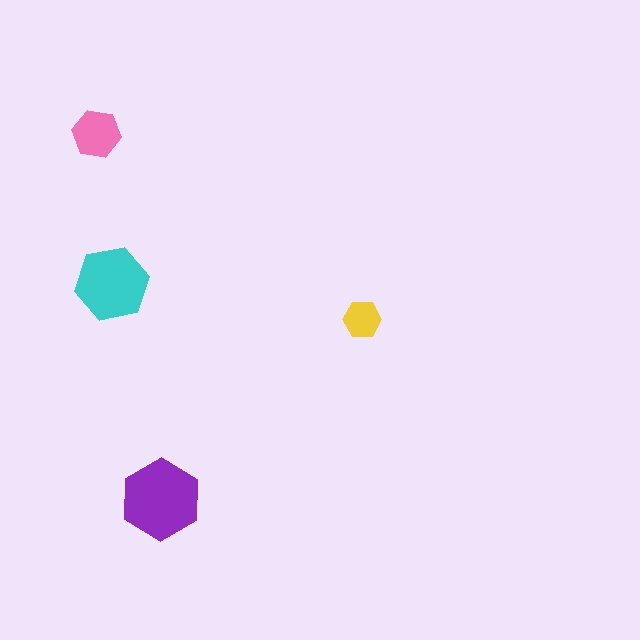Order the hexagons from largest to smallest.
the purple one, the cyan one, the pink one, the yellow one.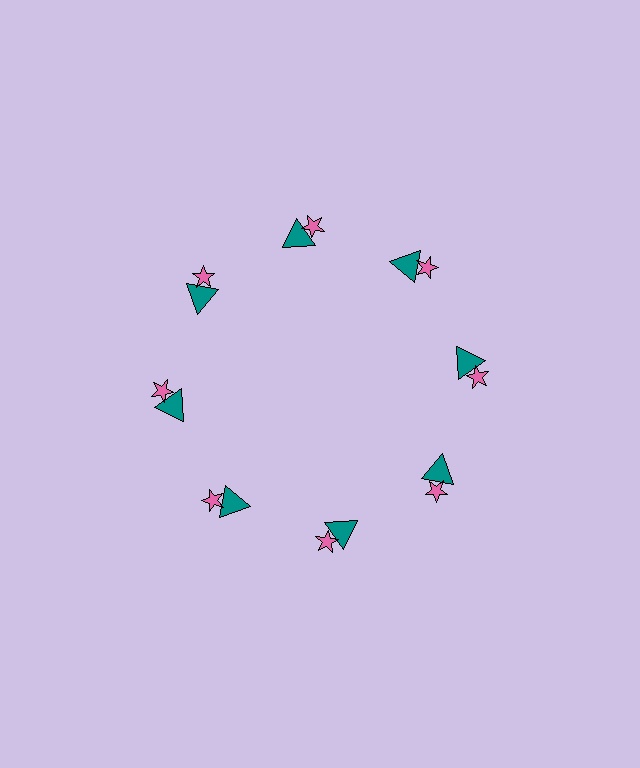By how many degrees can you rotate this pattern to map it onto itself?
The pattern maps onto itself every 45 degrees of rotation.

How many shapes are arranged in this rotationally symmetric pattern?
There are 16 shapes, arranged in 8 groups of 2.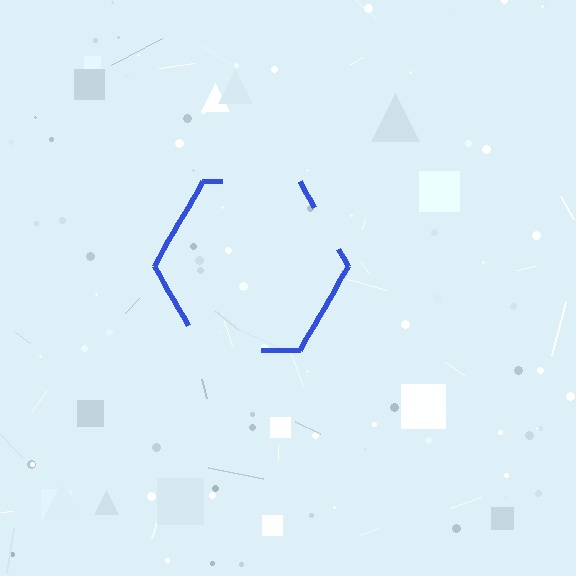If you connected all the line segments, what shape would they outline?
They would outline a hexagon.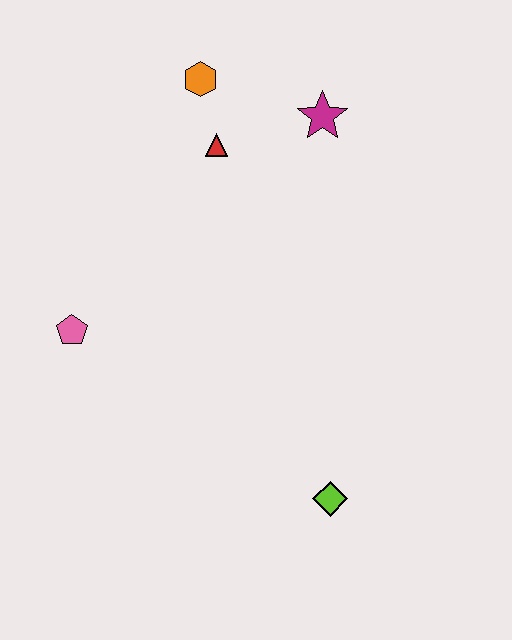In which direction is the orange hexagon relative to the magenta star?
The orange hexagon is to the left of the magenta star.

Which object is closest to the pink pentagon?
The red triangle is closest to the pink pentagon.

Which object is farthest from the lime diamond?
The orange hexagon is farthest from the lime diamond.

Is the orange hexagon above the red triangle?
Yes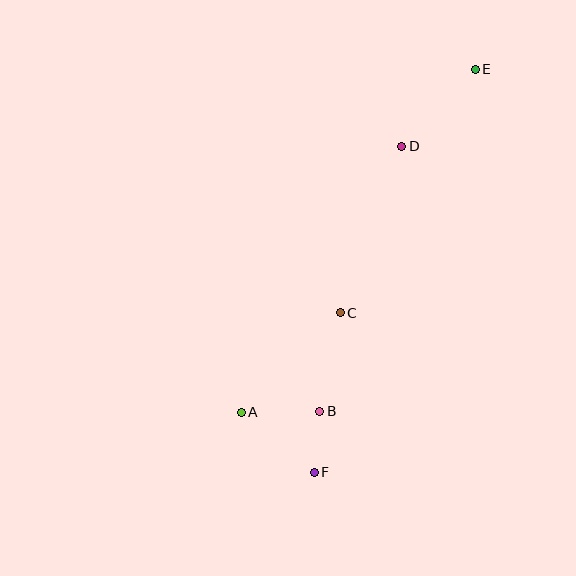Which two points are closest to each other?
Points B and F are closest to each other.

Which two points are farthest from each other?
Points E and F are farthest from each other.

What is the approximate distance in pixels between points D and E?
The distance between D and E is approximately 106 pixels.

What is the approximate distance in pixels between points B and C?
The distance between B and C is approximately 101 pixels.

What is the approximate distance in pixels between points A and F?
The distance between A and F is approximately 94 pixels.